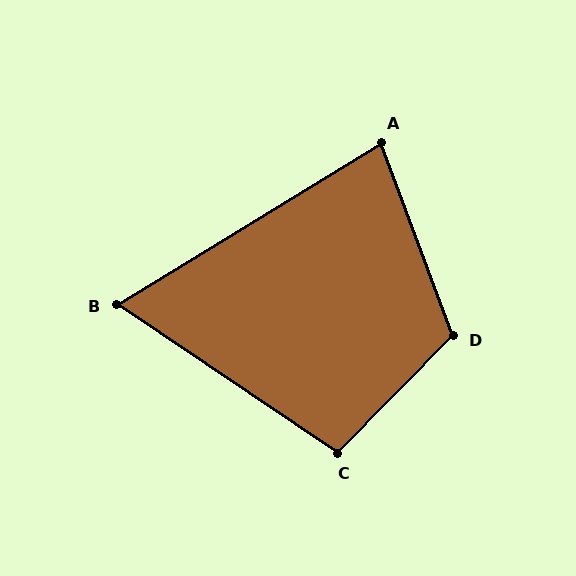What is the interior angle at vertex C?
Approximately 101 degrees (obtuse).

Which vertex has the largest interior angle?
D, at approximately 115 degrees.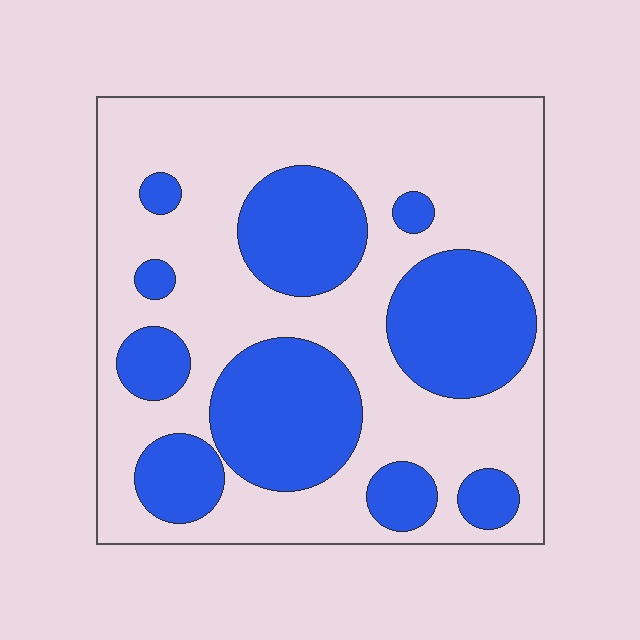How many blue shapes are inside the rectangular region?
10.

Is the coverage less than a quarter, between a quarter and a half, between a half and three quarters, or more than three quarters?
Between a quarter and a half.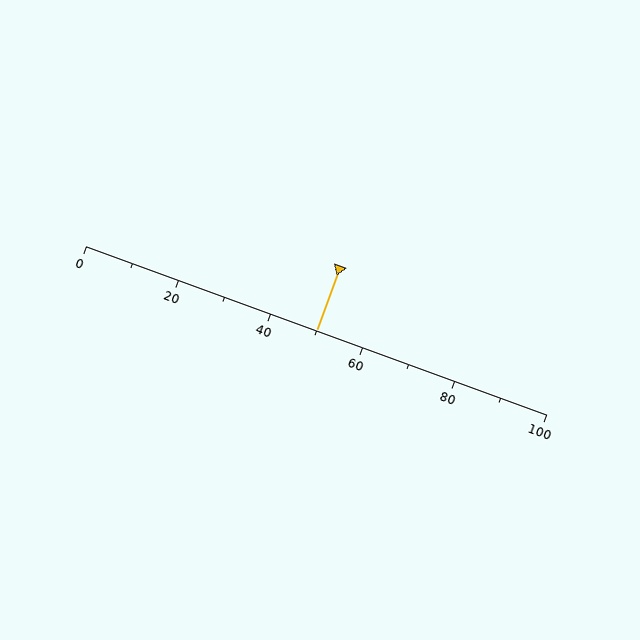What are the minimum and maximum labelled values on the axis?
The axis runs from 0 to 100.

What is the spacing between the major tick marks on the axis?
The major ticks are spaced 20 apart.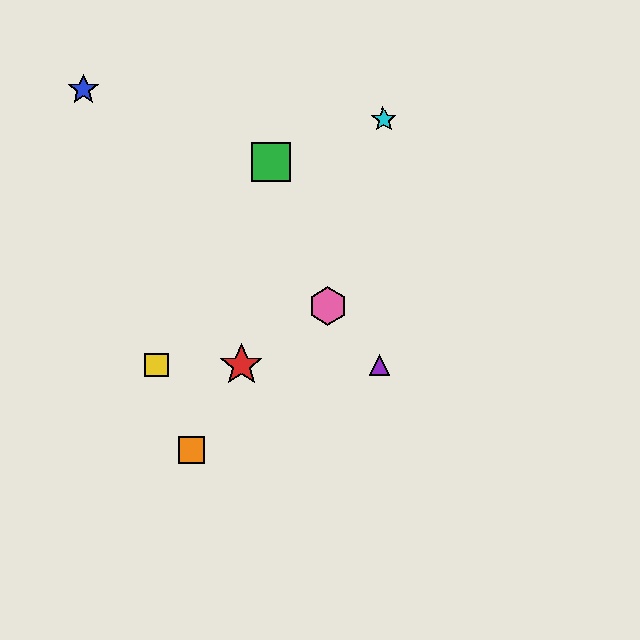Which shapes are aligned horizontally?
The red star, the yellow square, the purple triangle are aligned horizontally.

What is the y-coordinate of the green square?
The green square is at y≈162.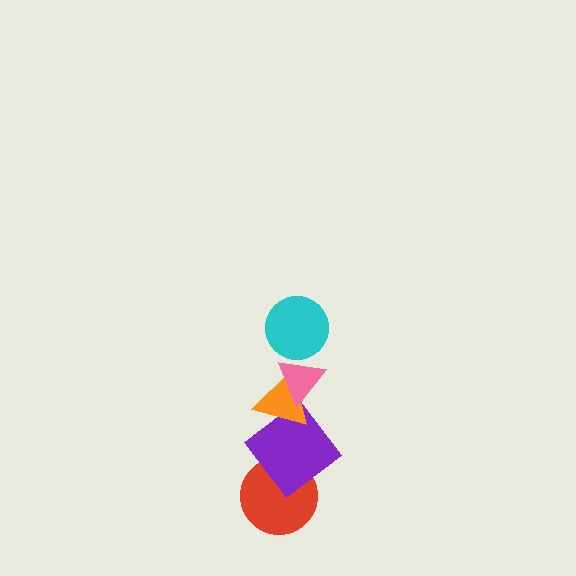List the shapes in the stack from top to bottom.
From top to bottom: the cyan circle, the pink triangle, the orange triangle, the purple diamond, the red circle.